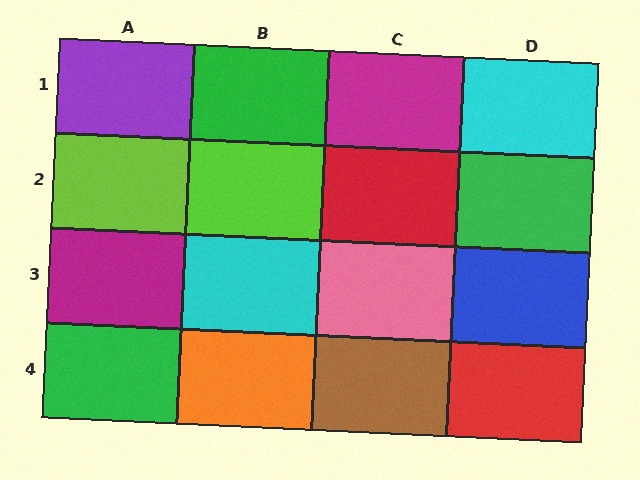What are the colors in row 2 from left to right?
Lime, lime, red, green.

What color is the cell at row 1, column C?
Magenta.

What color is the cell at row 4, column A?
Green.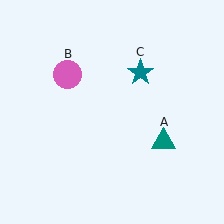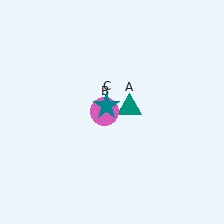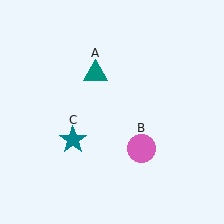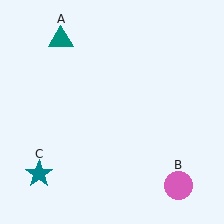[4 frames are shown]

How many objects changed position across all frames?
3 objects changed position: teal triangle (object A), pink circle (object B), teal star (object C).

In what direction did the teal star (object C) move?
The teal star (object C) moved down and to the left.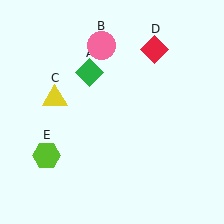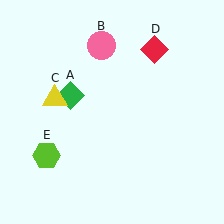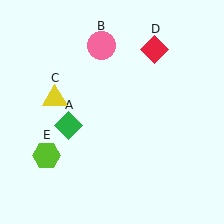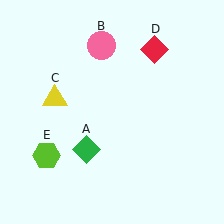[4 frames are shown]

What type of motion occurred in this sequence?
The green diamond (object A) rotated counterclockwise around the center of the scene.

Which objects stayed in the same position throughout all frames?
Pink circle (object B) and yellow triangle (object C) and red diamond (object D) and lime hexagon (object E) remained stationary.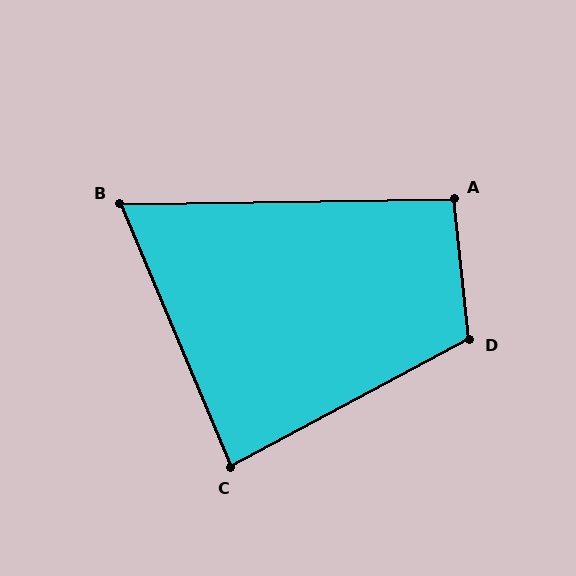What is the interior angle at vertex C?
Approximately 85 degrees (acute).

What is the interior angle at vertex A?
Approximately 95 degrees (obtuse).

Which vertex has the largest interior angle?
D, at approximately 112 degrees.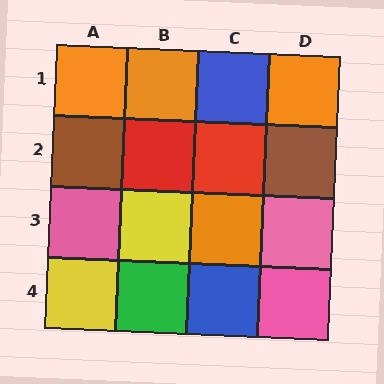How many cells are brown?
2 cells are brown.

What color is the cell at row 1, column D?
Orange.